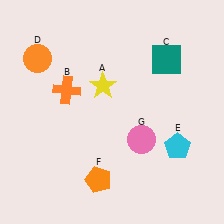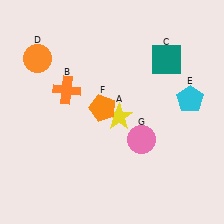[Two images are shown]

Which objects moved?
The objects that moved are: the yellow star (A), the cyan pentagon (E), the orange pentagon (F).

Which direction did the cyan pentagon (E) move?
The cyan pentagon (E) moved up.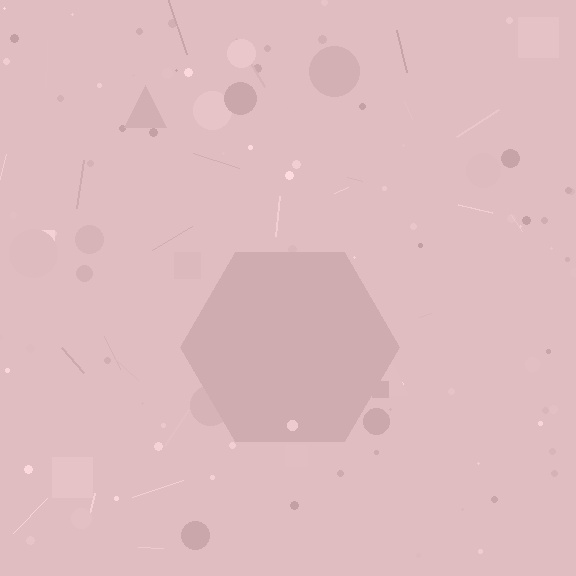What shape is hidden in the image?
A hexagon is hidden in the image.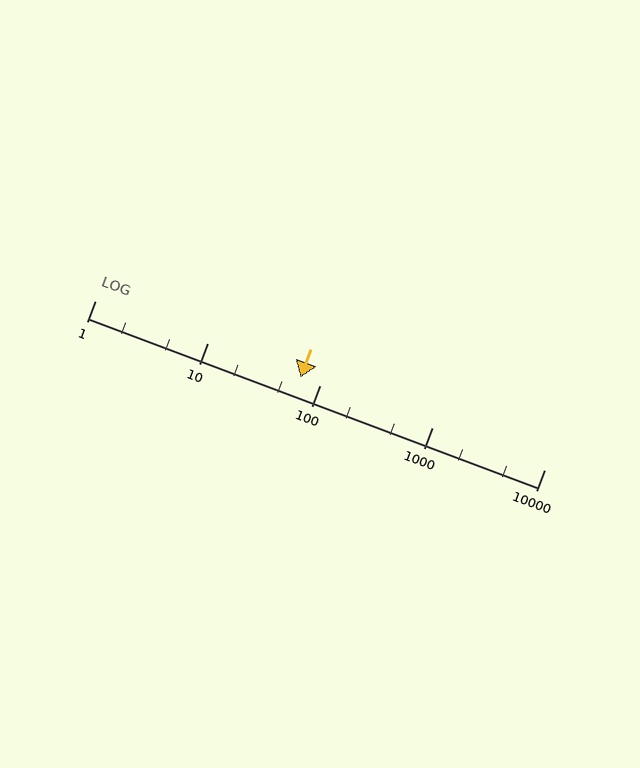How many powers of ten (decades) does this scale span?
The scale spans 4 decades, from 1 to 10000.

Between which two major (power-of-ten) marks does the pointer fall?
The pointer is between 10 and 100.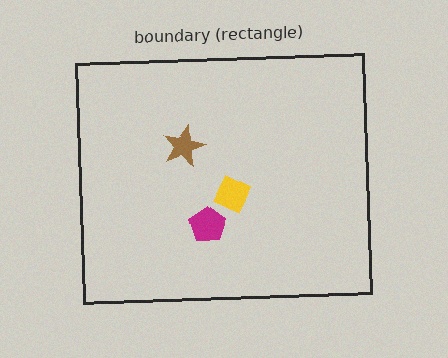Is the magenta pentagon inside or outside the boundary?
Inside.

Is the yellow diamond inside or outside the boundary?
Inside.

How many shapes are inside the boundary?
3 inside, 0 outside.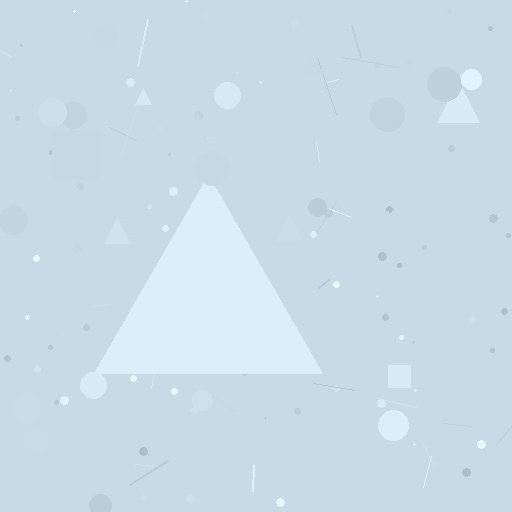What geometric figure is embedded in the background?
A triangle is embedded in the background.